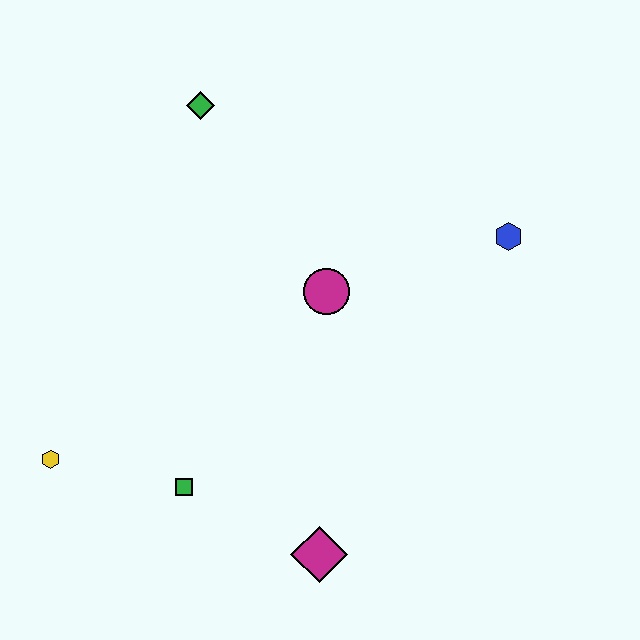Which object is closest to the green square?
The yellow hexagon is closest to the green square.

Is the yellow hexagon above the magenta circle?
No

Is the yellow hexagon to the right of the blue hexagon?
No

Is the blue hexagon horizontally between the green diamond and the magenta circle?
No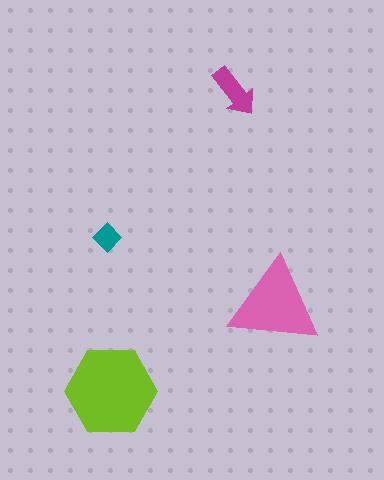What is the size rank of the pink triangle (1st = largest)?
2nd.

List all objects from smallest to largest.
The teal diamond, the magenta arrow, the pink triangle, the lime hexagon.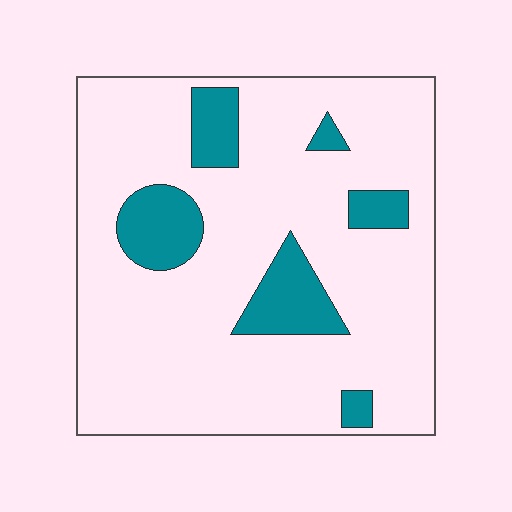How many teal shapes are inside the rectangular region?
6.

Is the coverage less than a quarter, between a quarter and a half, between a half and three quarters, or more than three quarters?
Less than a quarter.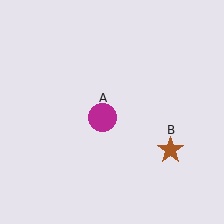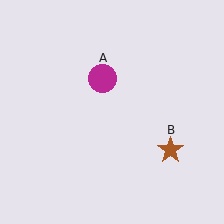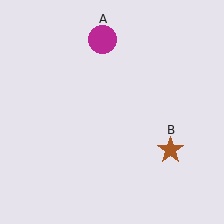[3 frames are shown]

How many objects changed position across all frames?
1 object changed position: magenta circle (object A).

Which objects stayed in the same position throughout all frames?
Brown star (object B) remained stationary.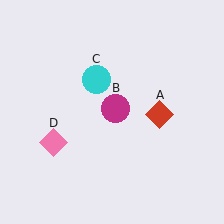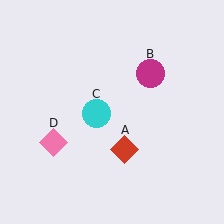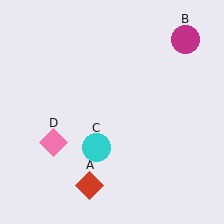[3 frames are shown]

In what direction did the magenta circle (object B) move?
The magenta circle (object B) moved up and to the right.